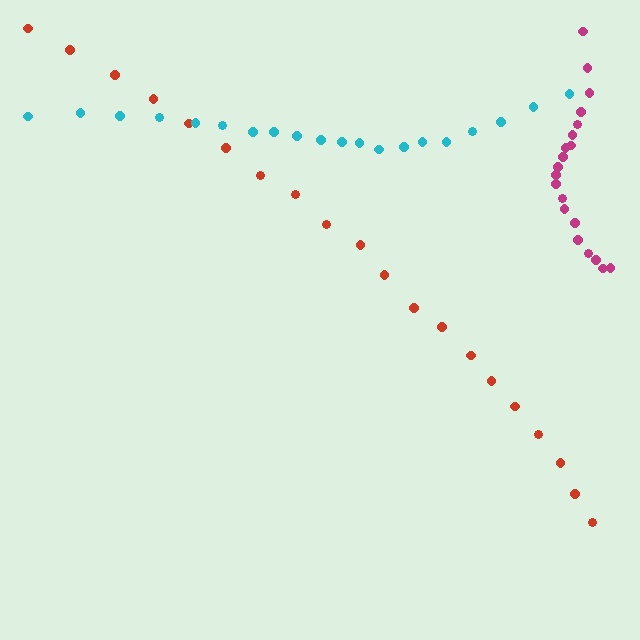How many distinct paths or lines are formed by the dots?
There are 3 distinct paths.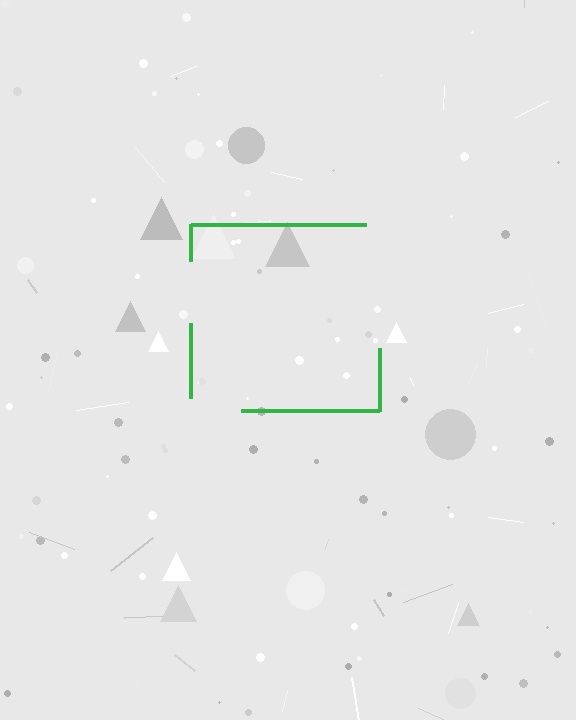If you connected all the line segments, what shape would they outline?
They would outline a square.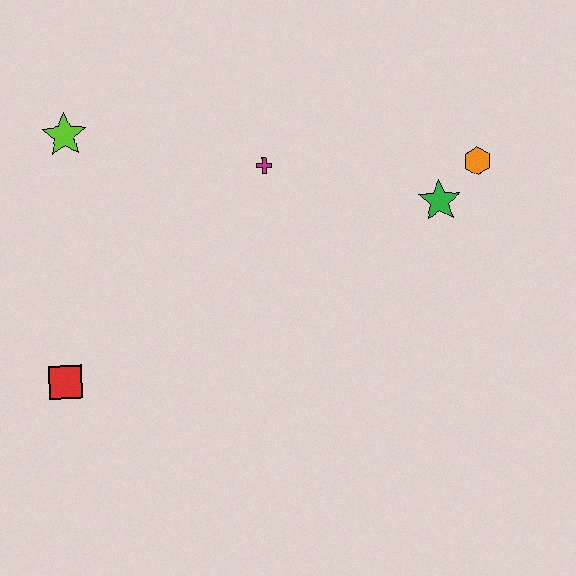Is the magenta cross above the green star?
Yes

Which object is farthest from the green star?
The red square is farthest from the green star.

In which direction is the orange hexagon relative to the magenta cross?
The orange hexagon is to the right of the magenta cross.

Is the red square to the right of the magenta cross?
No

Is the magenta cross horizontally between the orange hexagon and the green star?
No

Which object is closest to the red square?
The lime star is closest to the red square.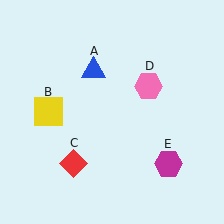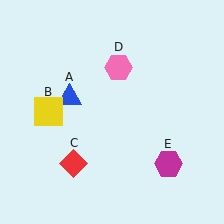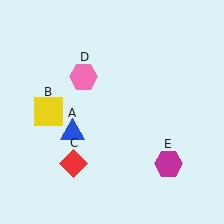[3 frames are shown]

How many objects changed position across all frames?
2 objects changed position: blue triangle (object A), pink hexagon (object D).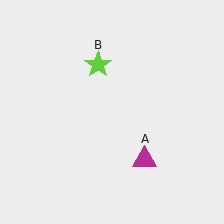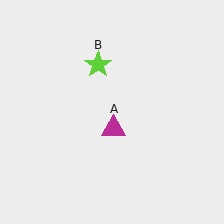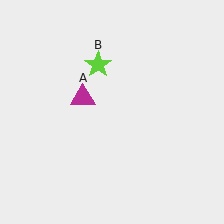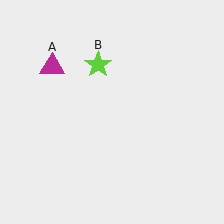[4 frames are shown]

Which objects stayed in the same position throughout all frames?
Lime star (object B) remained stationary.